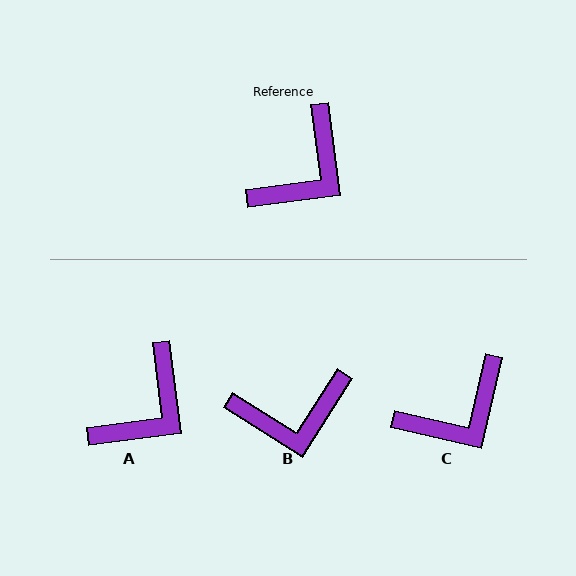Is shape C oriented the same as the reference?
No, it is off by about 20 degrees.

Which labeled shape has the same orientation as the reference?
A.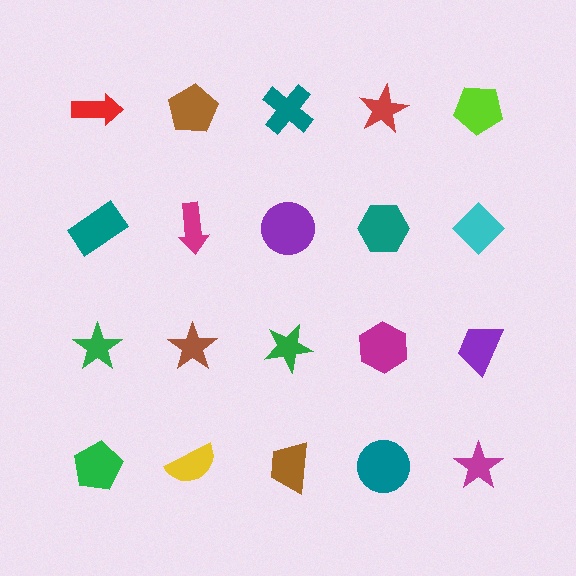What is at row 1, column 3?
A teal cross.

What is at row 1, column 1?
A red arrow.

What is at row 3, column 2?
A brown star.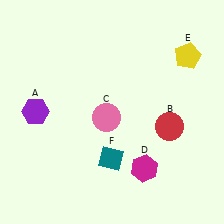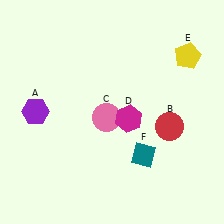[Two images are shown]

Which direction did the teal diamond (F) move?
The teal diamond (F) moved right.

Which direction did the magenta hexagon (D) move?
The magenta hexagon (D) moved up.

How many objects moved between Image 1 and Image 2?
2 objects moved between the two images.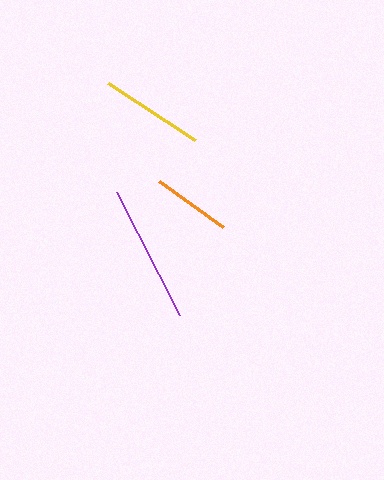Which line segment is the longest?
The purple line is the longest at approximately 138 pixels.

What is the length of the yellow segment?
The yellow segment is approximately 103 pixels long.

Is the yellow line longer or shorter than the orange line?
The yellow line is longer than the orange line.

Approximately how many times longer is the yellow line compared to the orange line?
The yellow line is approximately 1.3 times the length of the orange line.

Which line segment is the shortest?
The orange line is the shortest at approximately 79 pixels.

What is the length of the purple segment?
The purple segment is approximately 138 pixels long.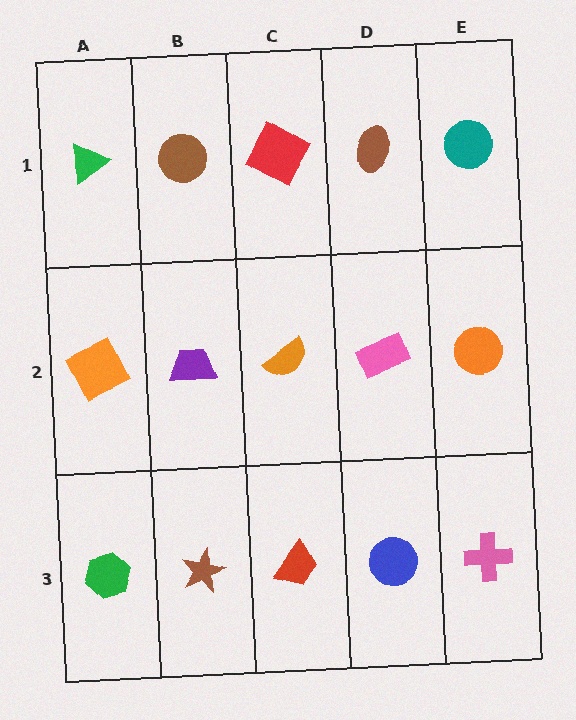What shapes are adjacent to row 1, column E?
An orange circle (row 2, column E), a brown ellipse (row 1, column D).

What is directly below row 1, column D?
A pink rectangle.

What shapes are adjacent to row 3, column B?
A purple trapezoid (row 2, column B), a green hexagon (row 3, column A), a red trapezoid (row 3, column C).